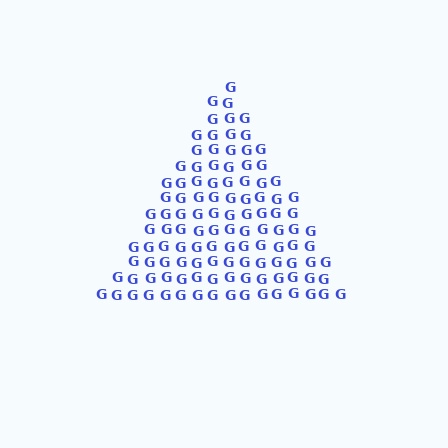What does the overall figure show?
The overall figure shows a triangle.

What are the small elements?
The small elements are letter G's.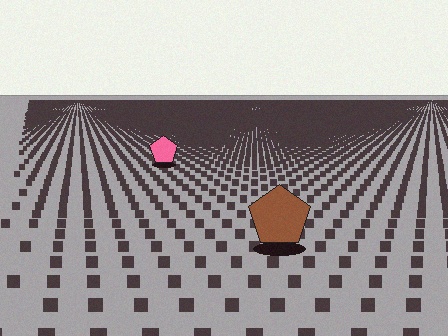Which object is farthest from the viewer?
The pink pentagon is farthest from the viewer. It appears smaller and the ground texture around it is denser.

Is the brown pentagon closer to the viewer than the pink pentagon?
Yes. The brown pentagon is closer — you can tell from the texture gradient: the ground texture is coarser near it.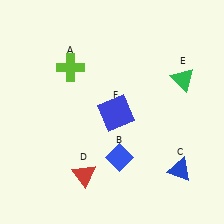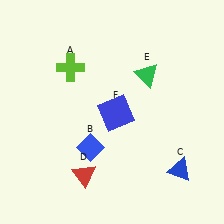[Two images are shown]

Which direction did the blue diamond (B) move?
The blue diamond (B) moved left.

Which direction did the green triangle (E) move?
The green triangle (E) moved left.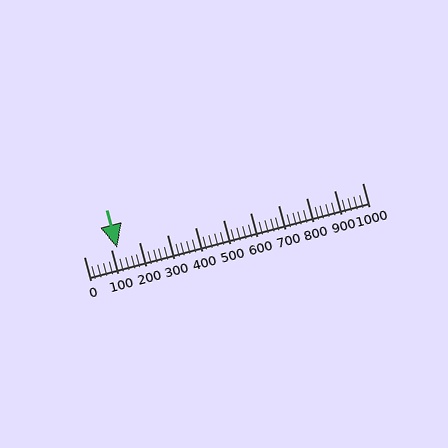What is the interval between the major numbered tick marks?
The major tick marks are spaced 100 units apart.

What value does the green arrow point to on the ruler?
The green arrow points to approximately 120.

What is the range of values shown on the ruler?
The ruler shows values from 0 to 1000.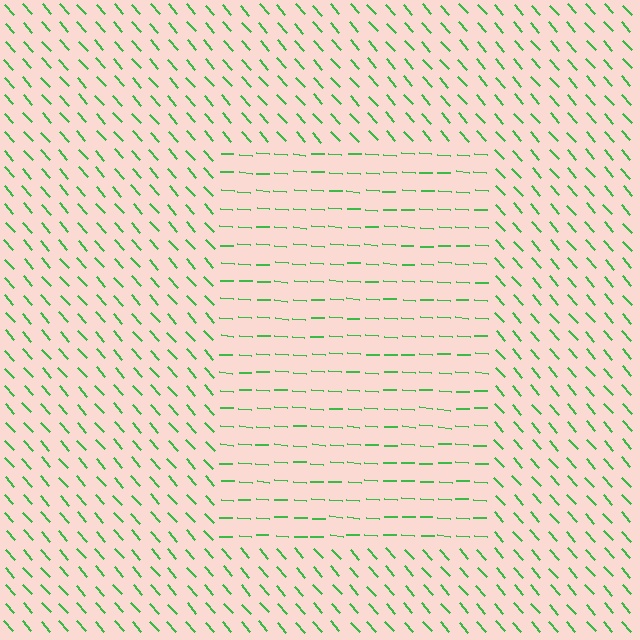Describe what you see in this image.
The image is filled with small green line segments. A rectangle region in the image has lines oriented differently from the surrounding lines, creating a visible texture boundary.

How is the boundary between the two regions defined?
The boundary is defined purely by a change in line orientation (approximately 45 degrees difference). All lines are the same color and thickness.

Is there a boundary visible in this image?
Yes, there is a texture boundary formed by a change in line orientation.